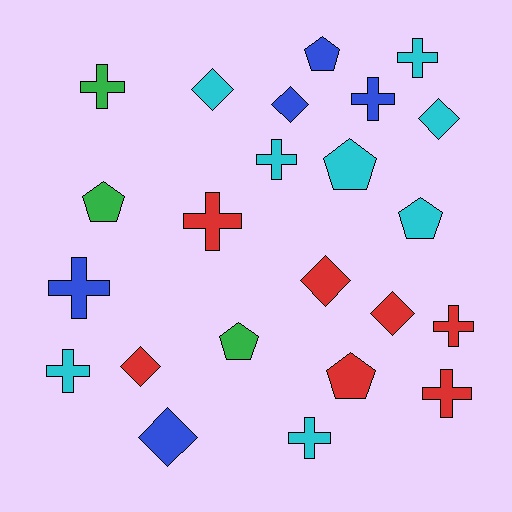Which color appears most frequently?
Cyan, with 8 objects.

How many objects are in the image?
There are 23 objects.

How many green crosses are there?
There is 1 green cross.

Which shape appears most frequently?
Cross, with 10 objects.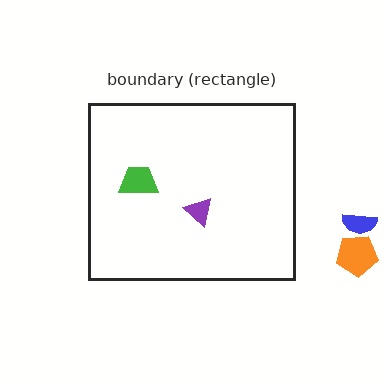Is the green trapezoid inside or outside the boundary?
Inside.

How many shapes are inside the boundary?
2 inside, 2 outside.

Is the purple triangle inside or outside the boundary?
Inside.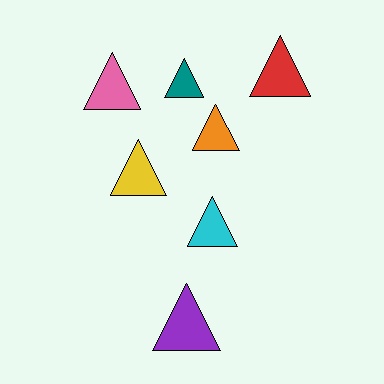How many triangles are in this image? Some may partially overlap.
There are 7 triangles.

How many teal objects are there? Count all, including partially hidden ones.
There is 1 teal object.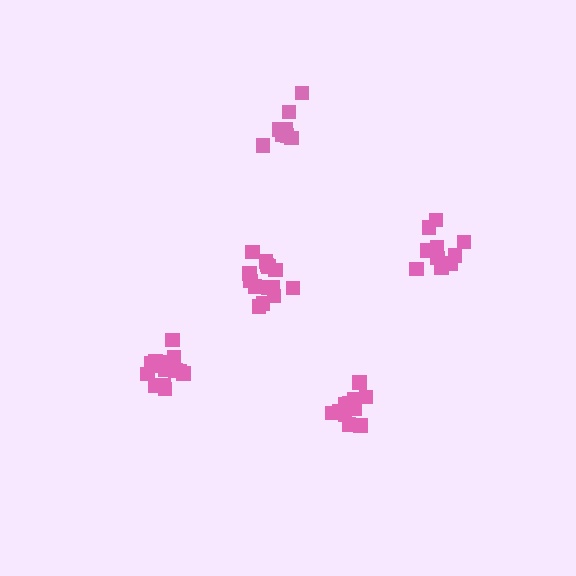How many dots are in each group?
Group 1: 15 dots, Group 2: 10 dots, Group 3: 9 dots, Group 4: 14 dots, Group 5: 11 dots (59 total).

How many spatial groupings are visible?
There are 5 spatial groupings.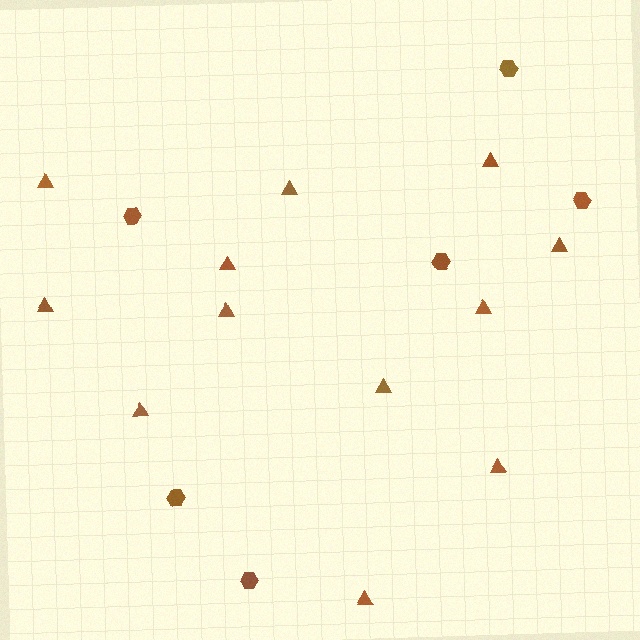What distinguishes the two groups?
There are 2 groups: one group of triangles (12) and one group of hexagons (6).